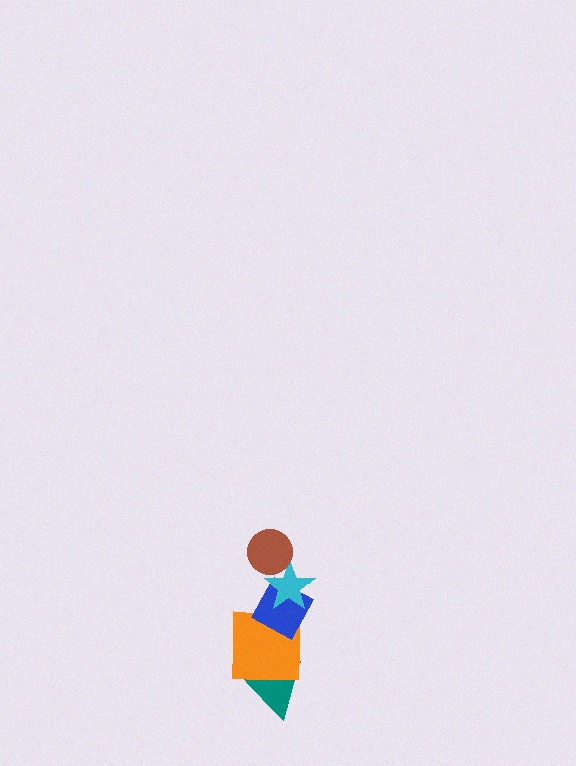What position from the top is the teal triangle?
The teal triangle is 5th from the top.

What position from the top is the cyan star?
The cyan star is 2nd from the top.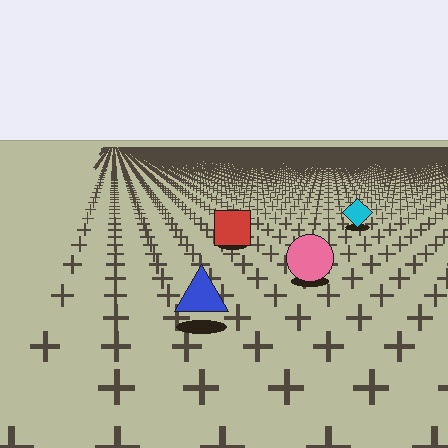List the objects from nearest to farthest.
From nearest to farthest: the blue triangle, the pink circle, the red square, the cyan diamond.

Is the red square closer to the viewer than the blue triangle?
No. The blue triangle is closer — you can tell from the texture gradient: the ground texture is coarser near it.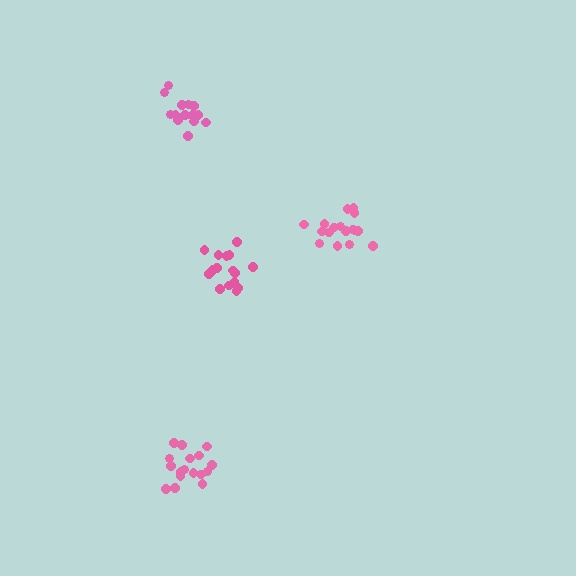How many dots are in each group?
Group 1: 18 dots, Group 2: 17 dots, Group 3: 16 dots, Group 4: 16 dots (67 total).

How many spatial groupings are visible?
There are 4 spatial groupings.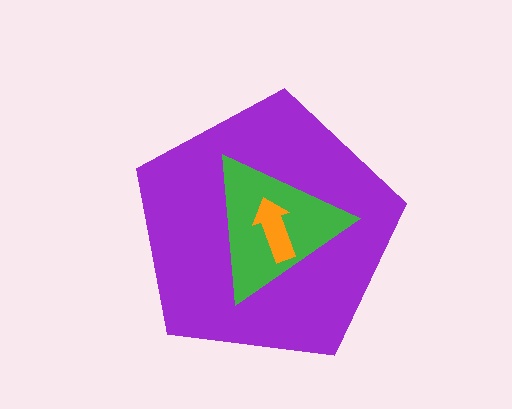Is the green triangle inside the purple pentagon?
Yes.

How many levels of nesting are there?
3.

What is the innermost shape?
The orange arrow.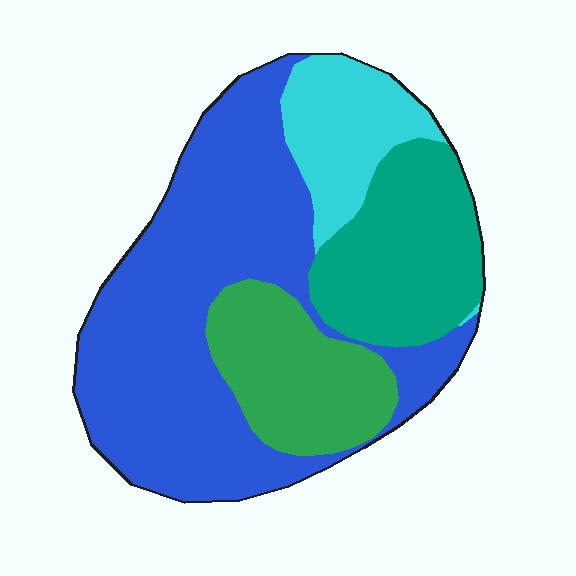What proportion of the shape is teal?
Teal takes up about one fifth (1/5) of the shape.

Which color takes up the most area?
Blue, at roughly 50%.